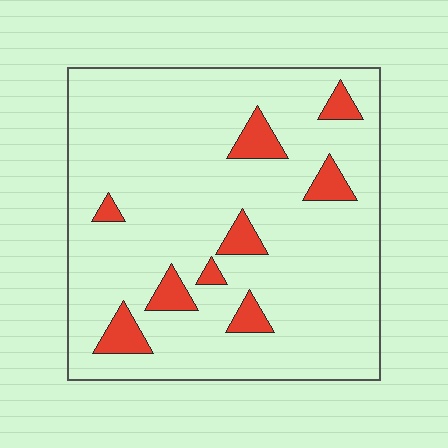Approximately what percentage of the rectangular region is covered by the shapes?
Approximately 10%.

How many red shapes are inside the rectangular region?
9.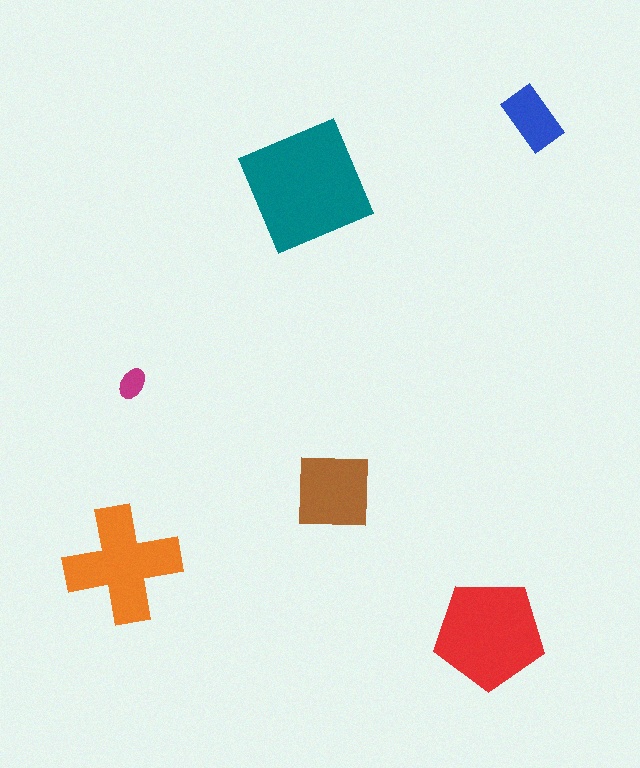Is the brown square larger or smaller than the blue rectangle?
Larger.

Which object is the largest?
The teal square.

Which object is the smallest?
The magenta ellipse.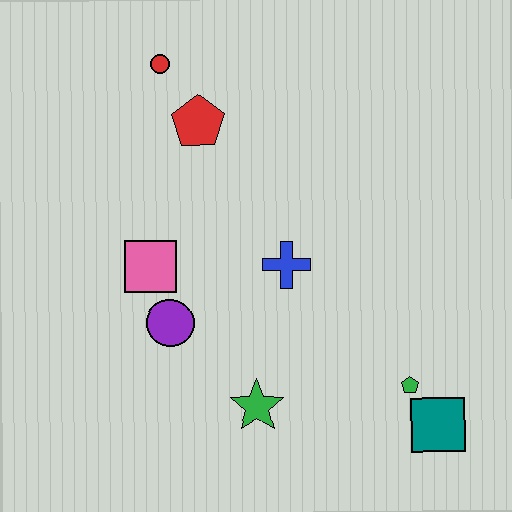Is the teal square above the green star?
No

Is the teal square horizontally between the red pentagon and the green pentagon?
No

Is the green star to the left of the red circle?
No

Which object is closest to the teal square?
The green pentagon is closest to the teal square.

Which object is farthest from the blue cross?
The red circle is farthest from the blue cross.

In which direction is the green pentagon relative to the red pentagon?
The green pentagon is below the red pentagon.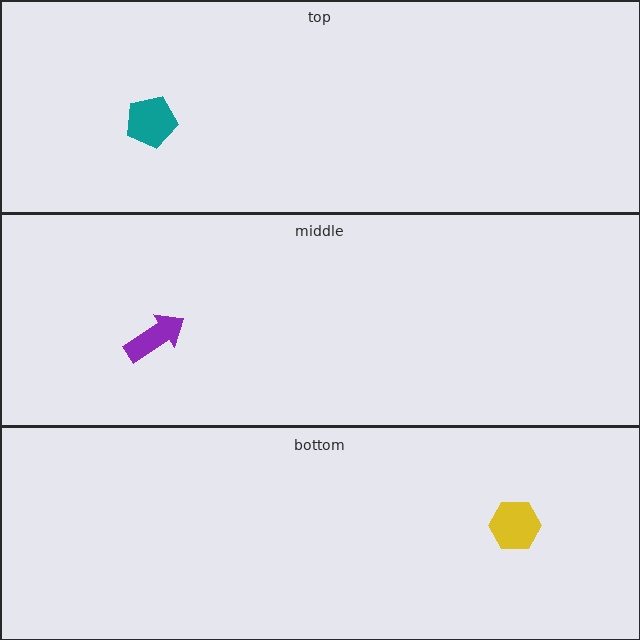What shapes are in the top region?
The teal pentagon.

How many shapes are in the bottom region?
1.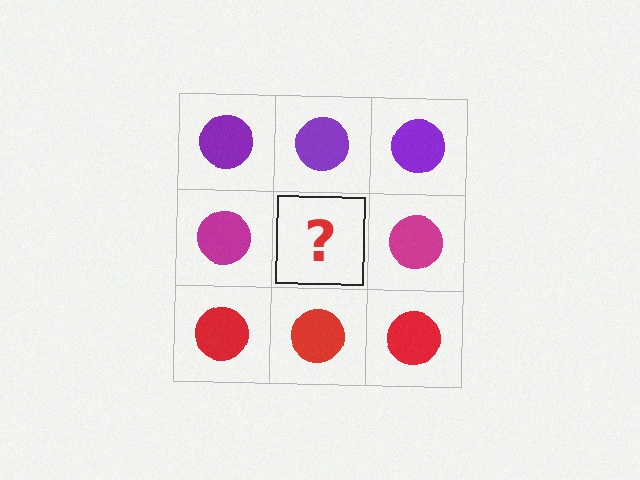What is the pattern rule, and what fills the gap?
The rule is that each row has a consistent color. The gap should be filled with a magenta circle.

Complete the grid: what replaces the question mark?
The question mark should be replaced with a magenta circle.